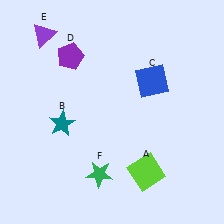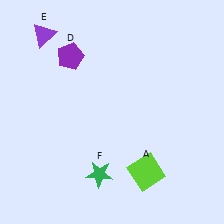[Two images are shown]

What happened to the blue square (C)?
The blue square (C) was removed in Image 2. It was in the top-right area of Image 1.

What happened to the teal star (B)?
The teal star (B) was removed in Image 2. It was in the bottom-left area of Image 1.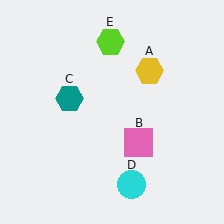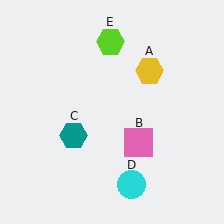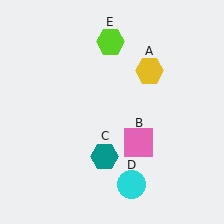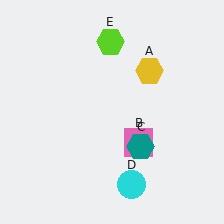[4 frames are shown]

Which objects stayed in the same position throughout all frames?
Yellow hexagon (object A) and pink square (object B) and cyan circle (object D) and lime hexagon (object E) remained stationary.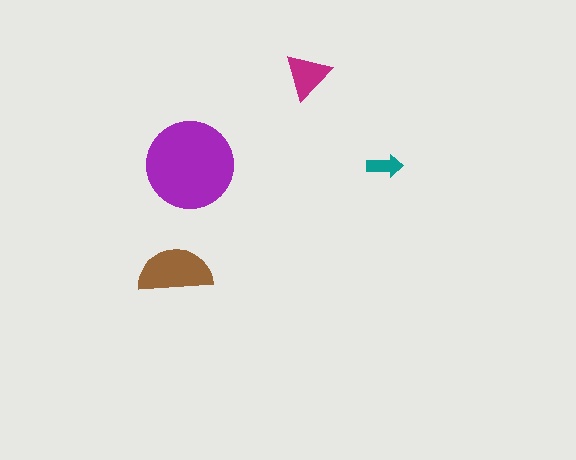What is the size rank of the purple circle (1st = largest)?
1st.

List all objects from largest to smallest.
The purple circle, the brown semicircle, the magenta triangle, the teal arrow.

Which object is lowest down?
The brown semicircle is bottommost.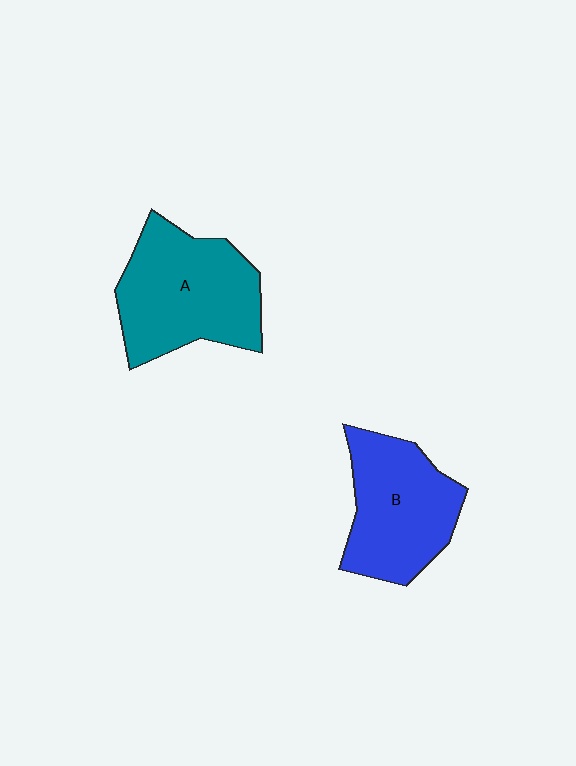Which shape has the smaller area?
Shape B (blue).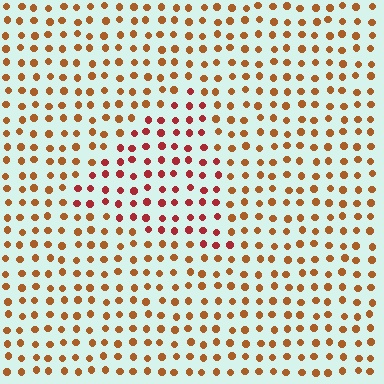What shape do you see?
I see a triangle.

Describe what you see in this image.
The image is filled with small brown elements in a uniform arrangement. A triangle-shaped region is visible where the elements are tinted to a slightly different hue, forming a subtle color boundary.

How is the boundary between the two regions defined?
The boundary is defined purely by a slight shift in hue (about 31 degrees). Spacing, size, and orientation are identical on both sides.